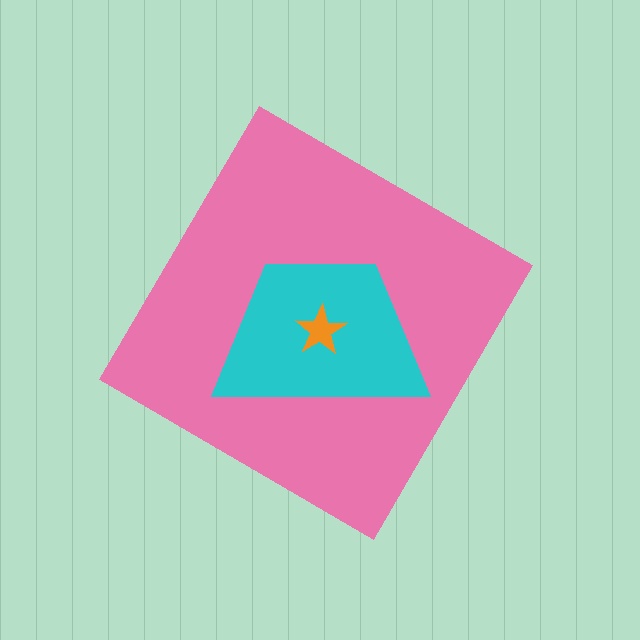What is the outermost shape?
The pink diamond.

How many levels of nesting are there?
3.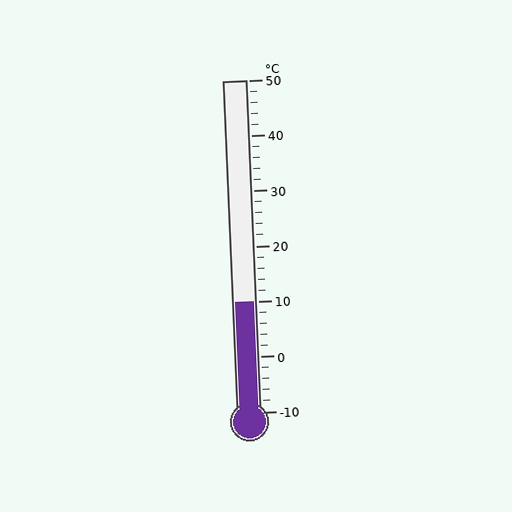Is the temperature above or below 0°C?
The temperature is above 0°C.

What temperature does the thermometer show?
The thermometer shows approximately 10°C.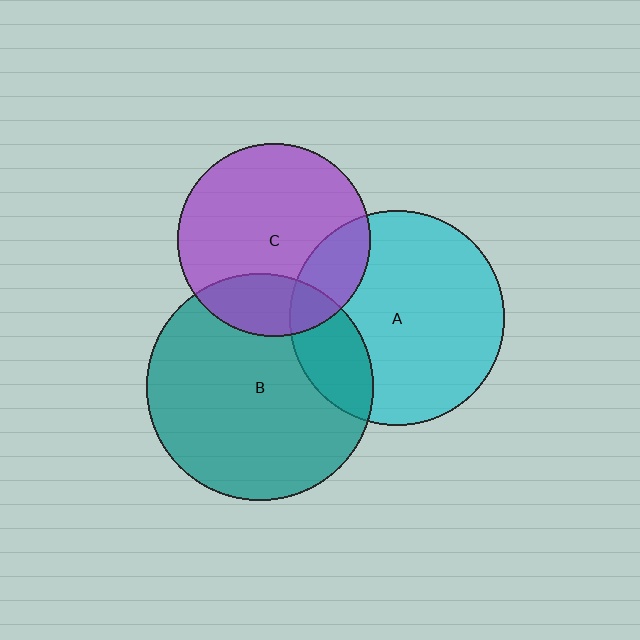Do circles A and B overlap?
Yes.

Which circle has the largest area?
Circle B (teal).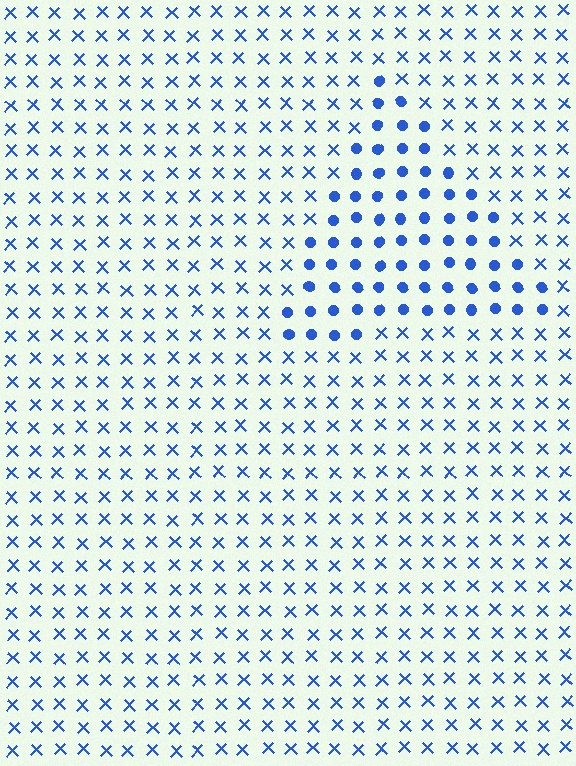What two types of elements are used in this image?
The image uses circles inside the triangle region and X marks outside it.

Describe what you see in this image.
The image is filled with small blue elements arranged in a uniform grid. A triangle-shaped region contains circles, while the surrounding area contains X marks. The boundary is defined purely by the change in element shape.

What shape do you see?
I see a triangle.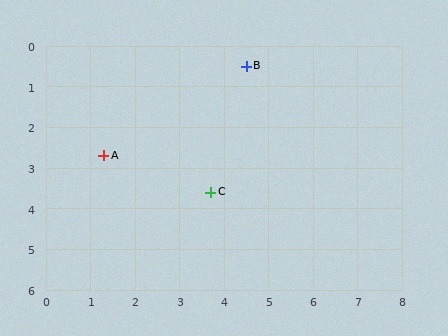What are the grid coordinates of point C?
Point C is at approximately (3.7, 3.6).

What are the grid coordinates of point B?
Point B is at approximately (4.5, 0.5).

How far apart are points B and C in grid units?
Points B and C are about 3.2 grid units apart.